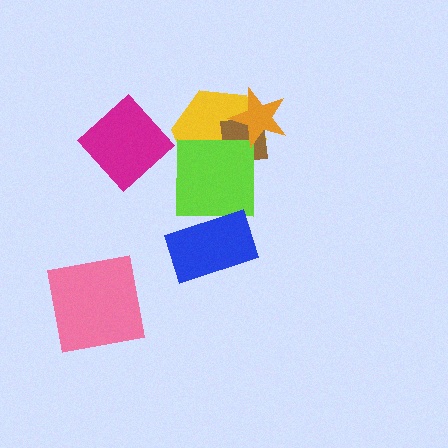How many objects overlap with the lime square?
3 objects overlap with the lime square.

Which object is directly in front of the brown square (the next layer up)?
The lime square is directly in front of the brown square.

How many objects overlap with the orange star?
2 objects overlap with the orange star.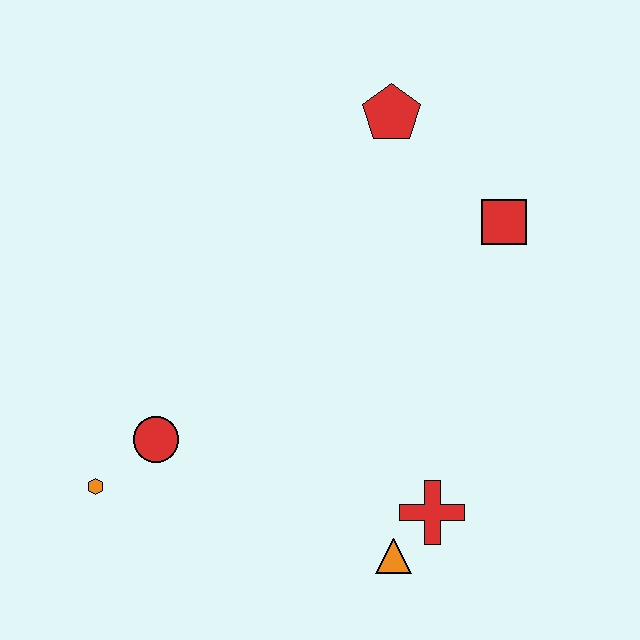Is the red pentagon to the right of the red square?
No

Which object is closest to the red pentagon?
The red square is closest to the red pentagon.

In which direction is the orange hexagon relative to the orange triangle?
The orange hexagon is to the left of the orange triangle.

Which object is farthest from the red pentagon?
The orange hexagon is farthest from the red pentagon.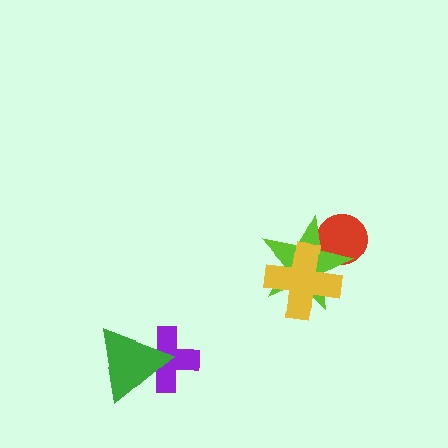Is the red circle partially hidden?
Yes, it is partially covered by another shape.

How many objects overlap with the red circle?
2 objects overlap with the red circle.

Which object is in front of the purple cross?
The green triangle is in front of the purple cross.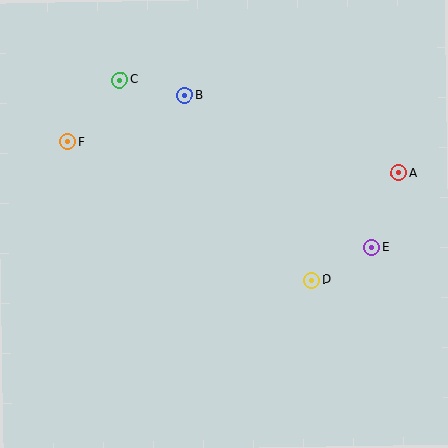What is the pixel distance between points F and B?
The distance between F and B is 126 pixels.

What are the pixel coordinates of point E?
Point E is at (372, 247).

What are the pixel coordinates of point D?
Point D is at (312, 280).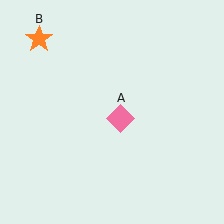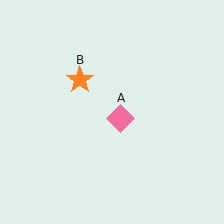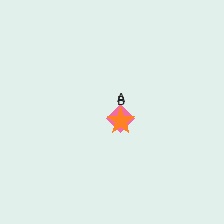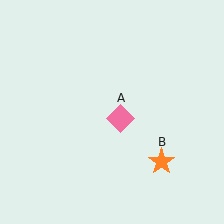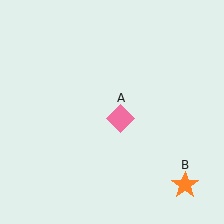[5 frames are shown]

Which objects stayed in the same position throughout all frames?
Pink diamond (object A) remained stationary.